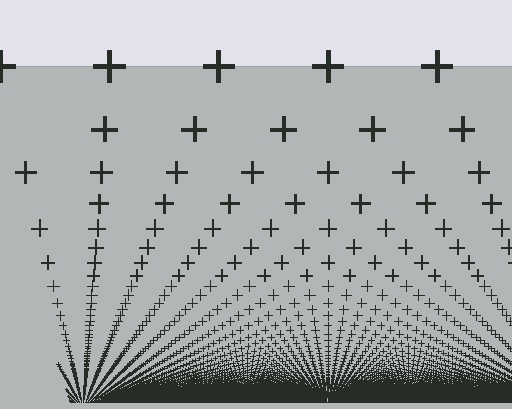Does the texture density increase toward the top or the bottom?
Density increases toward the bottom.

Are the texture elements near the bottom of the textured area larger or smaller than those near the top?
Smaller. The gradient is inverted — elements near the bottom are smaller and denser.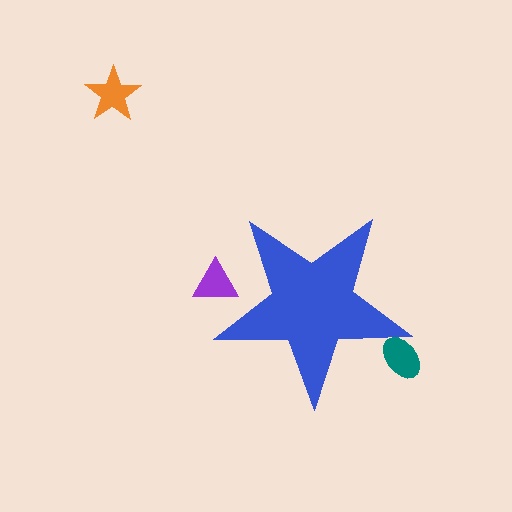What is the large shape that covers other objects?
A blue star.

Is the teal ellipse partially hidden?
Yes, the teal ellipse is partially hidden behind the blue star.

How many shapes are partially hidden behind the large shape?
2 shapes are partially hidden.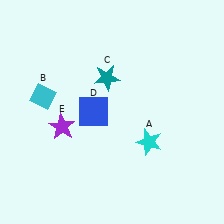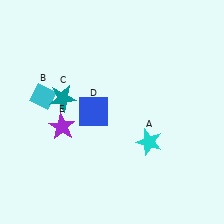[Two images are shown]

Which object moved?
The teal star (C) moved left.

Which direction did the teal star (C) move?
The teal star (C) moved left.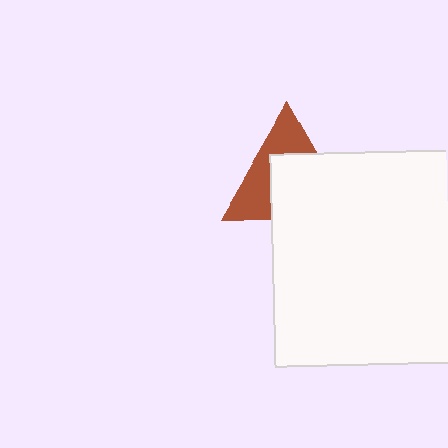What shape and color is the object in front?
The object in front is a white square.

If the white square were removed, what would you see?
You would see the complete brown triangle.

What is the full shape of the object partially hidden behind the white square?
The partially hidden object is a brown triangle.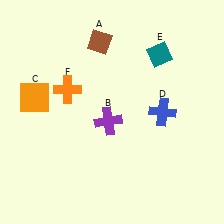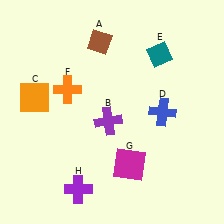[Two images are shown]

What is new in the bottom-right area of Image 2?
A magenta square (G) was added in the bottom-right area of Image 2.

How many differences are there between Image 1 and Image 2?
There are 2 differences between the two images.